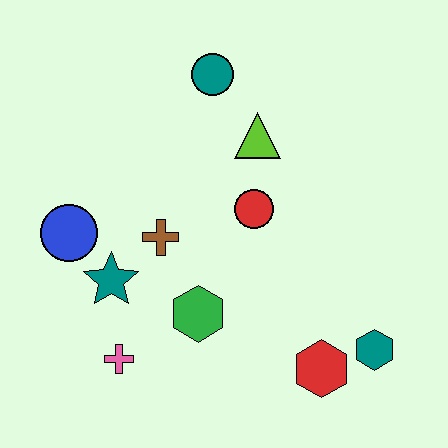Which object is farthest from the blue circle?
The teal hexagon is farthest from the blue circle.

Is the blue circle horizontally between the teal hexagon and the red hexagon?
No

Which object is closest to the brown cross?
The teal star is closest to the brown cross.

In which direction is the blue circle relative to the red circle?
The blue circle is to the left of the red circle.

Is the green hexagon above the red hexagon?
Yes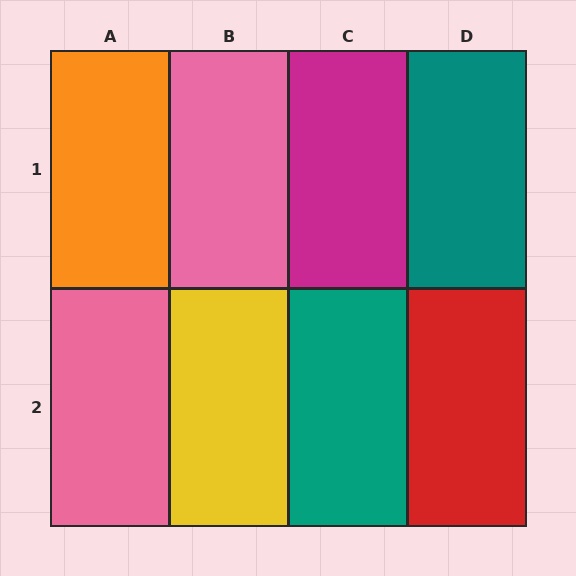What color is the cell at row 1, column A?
Orange.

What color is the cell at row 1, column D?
Teal.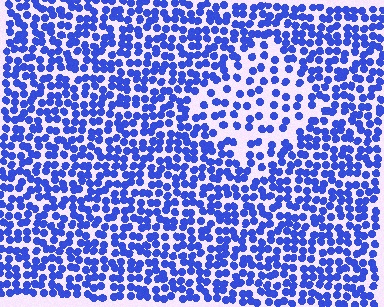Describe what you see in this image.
The image contains small blue elements arranged at two different densities. A diamond-shaped region is visible where the elements are less densely packed than the surrounding area.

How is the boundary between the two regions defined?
The boundary is defined by a change in element density (approximately 1.9x ratio). All elements are the same color, size, and shape.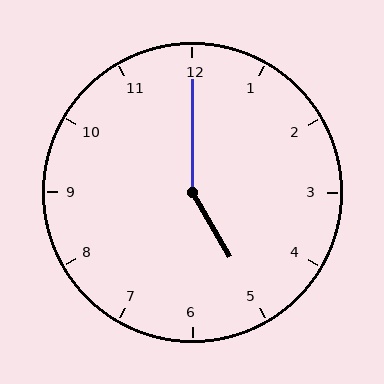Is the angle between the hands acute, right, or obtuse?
It is obtuse.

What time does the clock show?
5:00.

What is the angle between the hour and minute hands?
Approximately 150 degrees.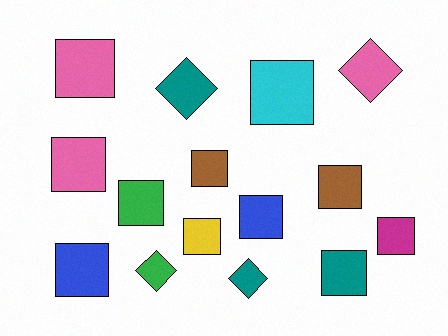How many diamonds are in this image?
There are 4 diamonds.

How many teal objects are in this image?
There are 3 teal objects.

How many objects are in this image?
There are 15 objects.